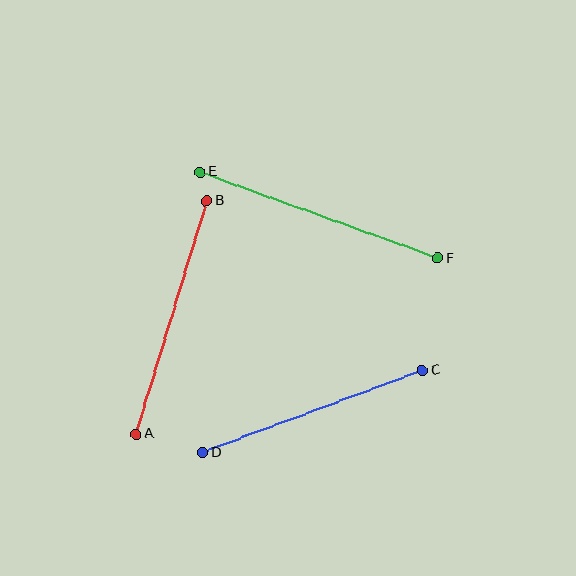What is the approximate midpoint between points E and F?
The midpoint is at approximately (319, 215) pixels.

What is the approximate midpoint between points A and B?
The midpoint is at approximately (172, 317) pixels.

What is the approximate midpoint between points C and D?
The midpoint is at approximately (313, 411) pixels.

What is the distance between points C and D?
The distance is approximately 235 pixels.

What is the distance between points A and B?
The distance is approximately 244 pixels.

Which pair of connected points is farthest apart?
Points E and F are farthest apart.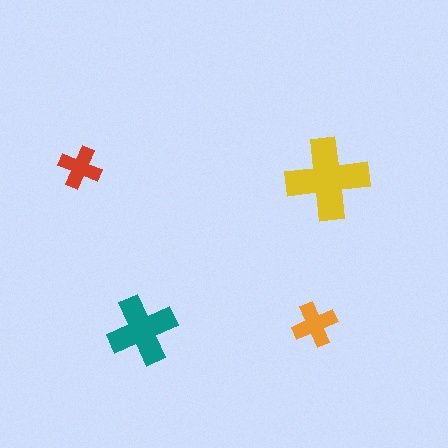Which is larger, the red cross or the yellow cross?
The yellow one.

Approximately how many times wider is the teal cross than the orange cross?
About 1.5 times wider.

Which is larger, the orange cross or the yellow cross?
The yellow one.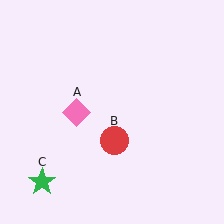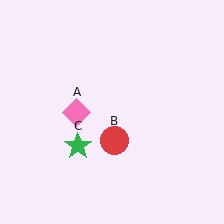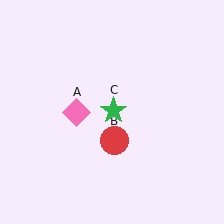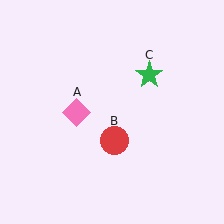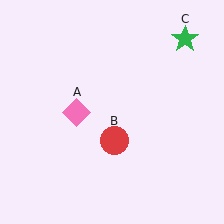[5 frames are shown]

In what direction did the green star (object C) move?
The green star (object C) moved up and to the right.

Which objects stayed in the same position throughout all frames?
Pink diamond (object A) and red circle (object B) remained stationary.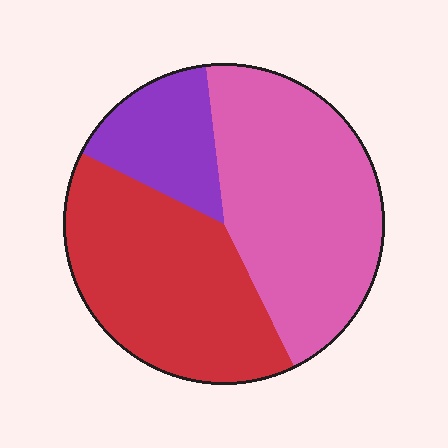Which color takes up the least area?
Purple, at roughly 15%.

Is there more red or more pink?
Pink.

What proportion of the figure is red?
Red takes up between a third and a half of the figure.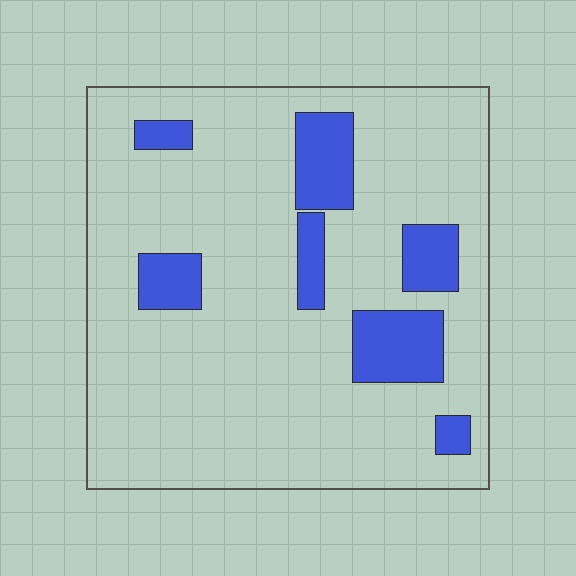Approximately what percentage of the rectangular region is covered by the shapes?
Approximately 15%.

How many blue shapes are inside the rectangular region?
7.